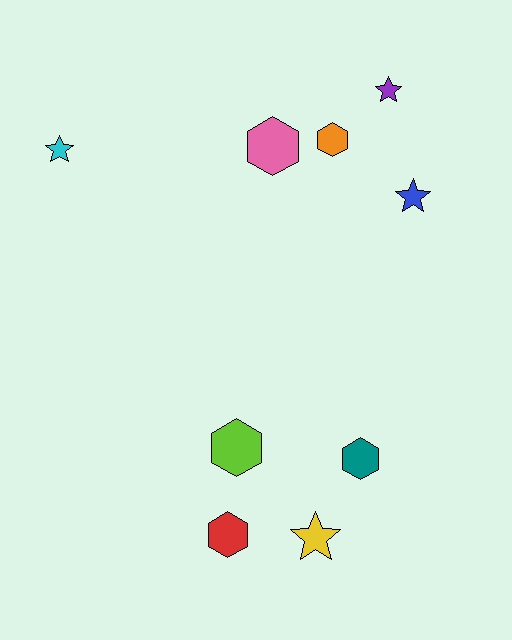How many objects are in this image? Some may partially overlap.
There are 9 objects.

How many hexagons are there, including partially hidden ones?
There are 5 hexagons.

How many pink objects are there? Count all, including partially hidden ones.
There is 1 pink object.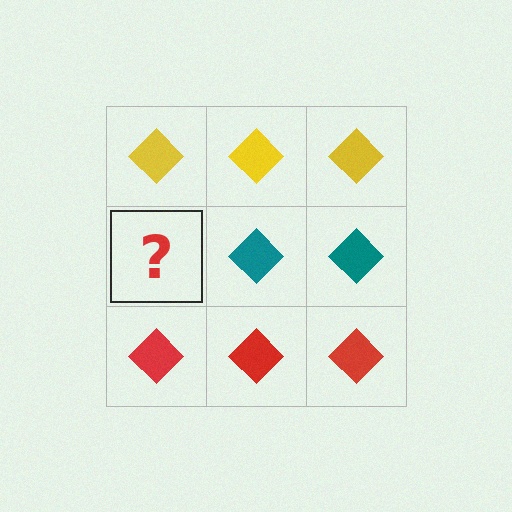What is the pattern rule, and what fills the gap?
The rule is that each row has a consistent color. The gap should be filled with a teal diamond.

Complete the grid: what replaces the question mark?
The question mark should be replaced with a teal diamond.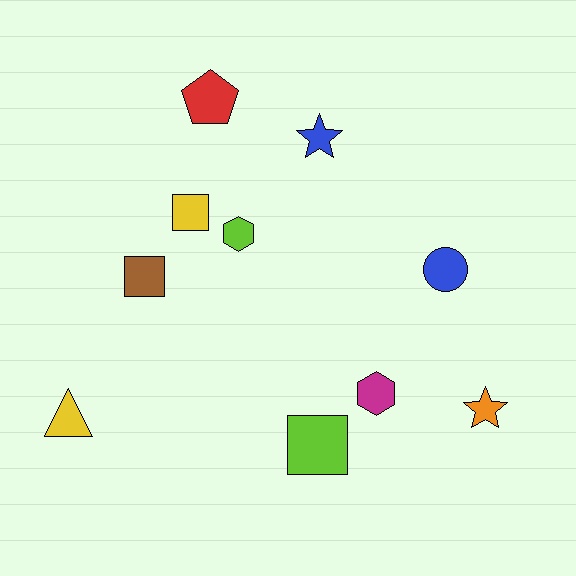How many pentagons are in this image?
There is 1 pentagon.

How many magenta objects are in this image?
There is 1 magenta object.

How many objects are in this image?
There are 10 objects.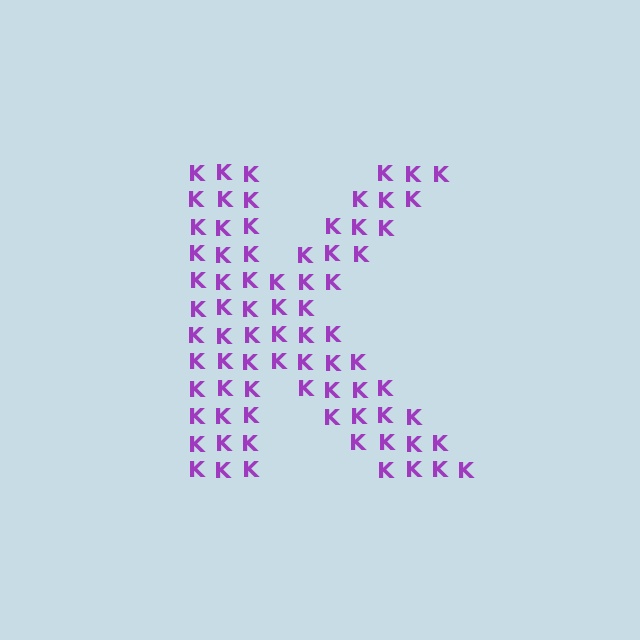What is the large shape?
The large shape is the letter K.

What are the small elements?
The small elements are letter K's.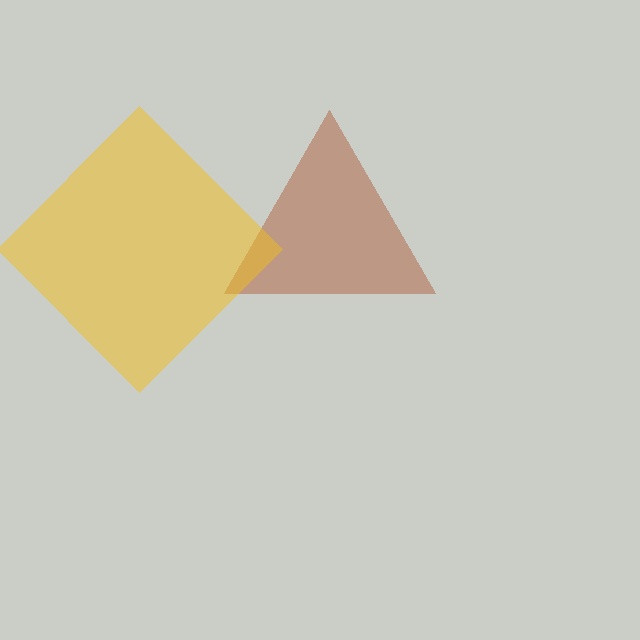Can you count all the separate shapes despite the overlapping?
Yes, there are 2 separate shapes.